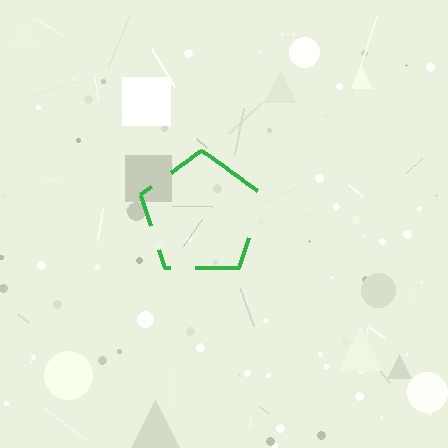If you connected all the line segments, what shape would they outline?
They would outline a pentagon.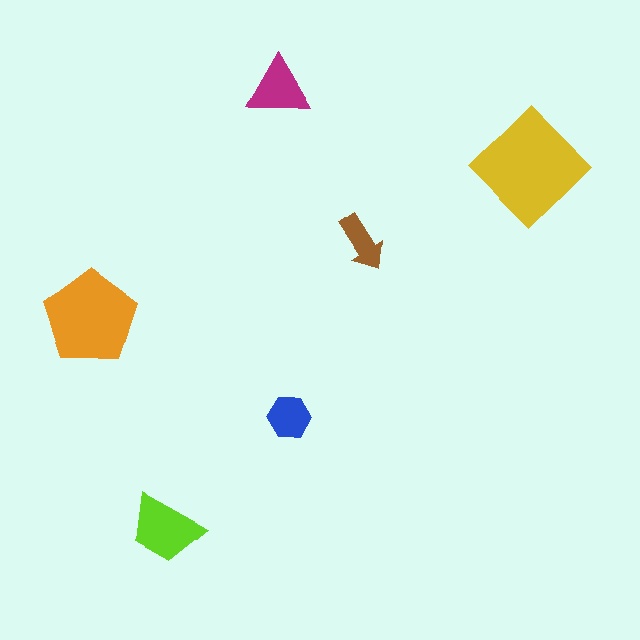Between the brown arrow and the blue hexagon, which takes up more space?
The blue hexagon.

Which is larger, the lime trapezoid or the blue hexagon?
The lime trapezoid.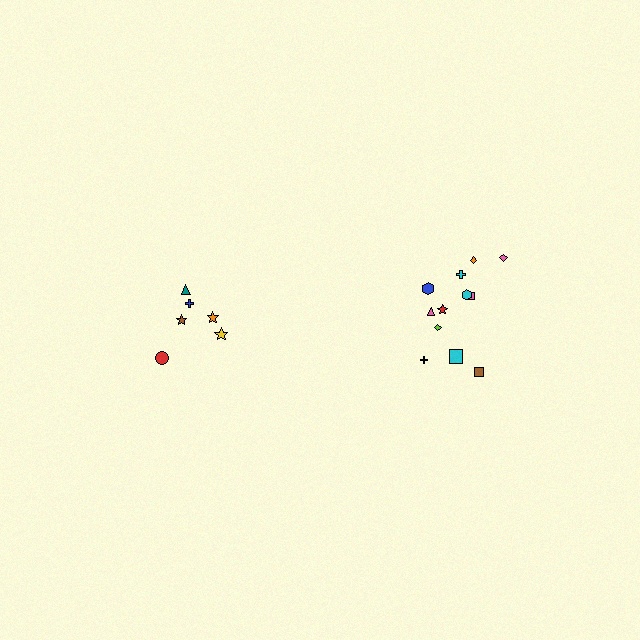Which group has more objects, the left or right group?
The right group.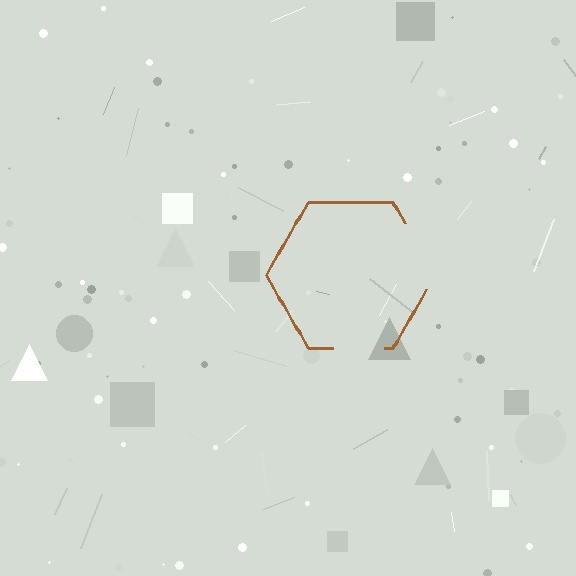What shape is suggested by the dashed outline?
The dashed outline suggests a hexagon.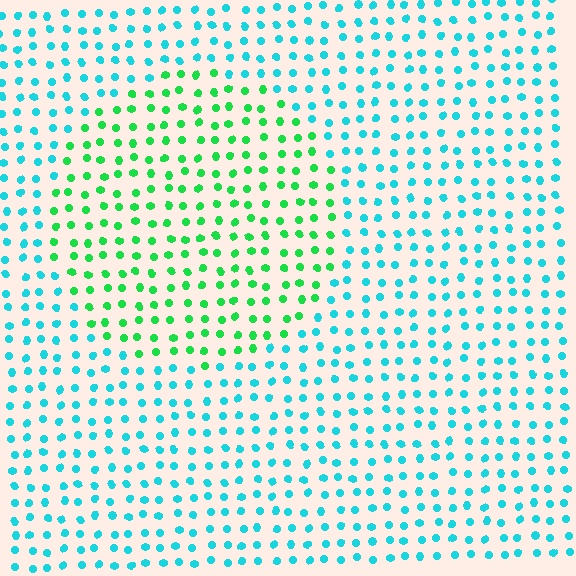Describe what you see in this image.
The image is filled with small cyan elements in a uniform arrangement. A circle-shaped region is visible where the elements are tinted to a slightly different hue, forming a subtle color boundary.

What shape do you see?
I see a circle.